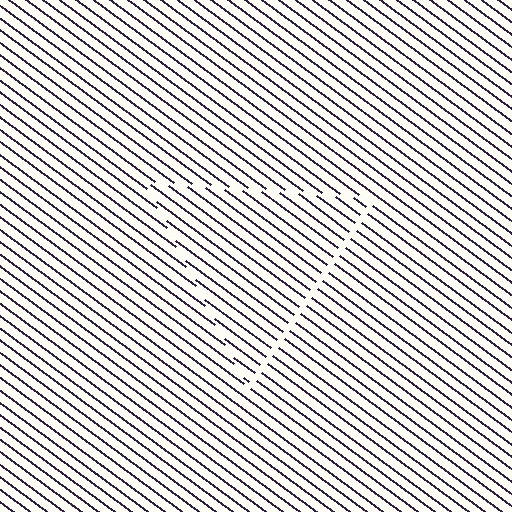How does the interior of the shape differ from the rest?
The interior of the shape contains the same grating, shifted by half a period — the contour is defined by the phase discontinuity where line-ends from the inner and outer gratings abut.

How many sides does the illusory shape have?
3 sides — the line-ends trace a triangle.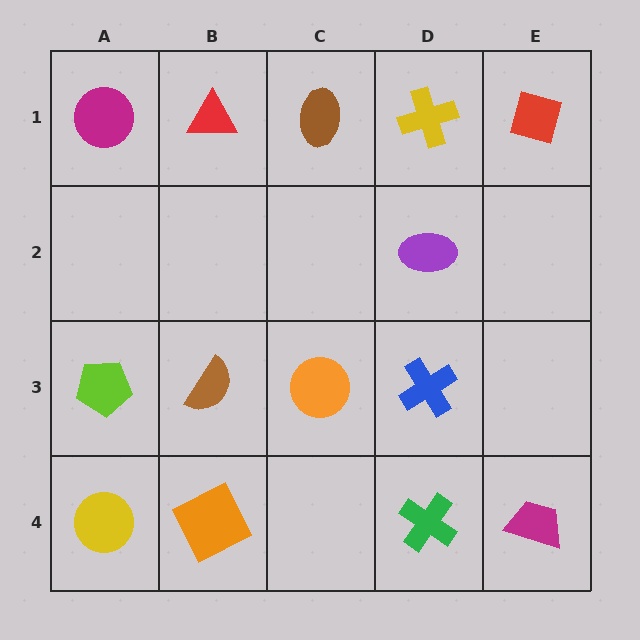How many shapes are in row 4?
4 shapes.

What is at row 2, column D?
A purple ellipse.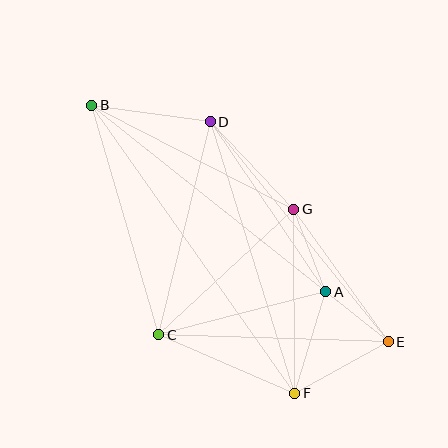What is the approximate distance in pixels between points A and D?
The distance between A and D is approximately 205 pixels.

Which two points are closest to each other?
Points A and E are closest to each other.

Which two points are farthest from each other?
Points B and E are farthest from each other.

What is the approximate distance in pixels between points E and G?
The distance between E and G is approximately 163 pixels.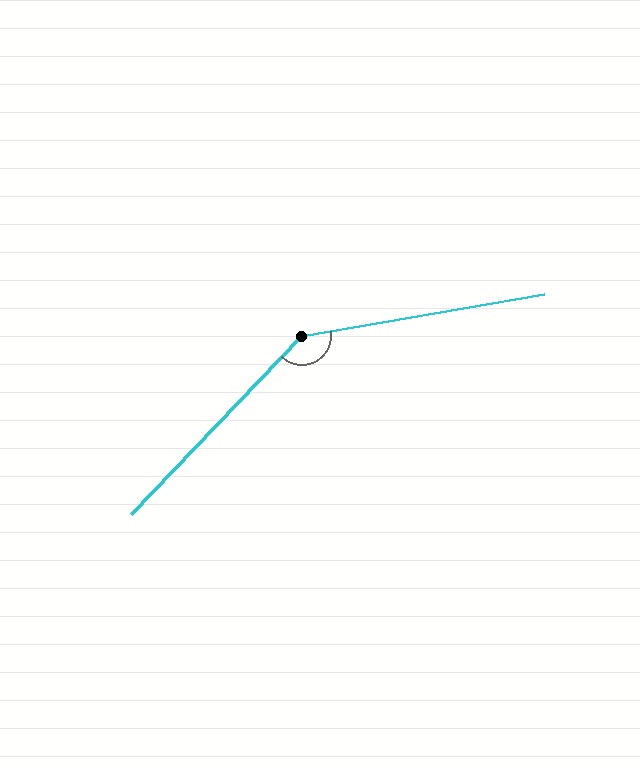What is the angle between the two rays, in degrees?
Approximately 143 degrees.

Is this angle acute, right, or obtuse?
It is obtuse.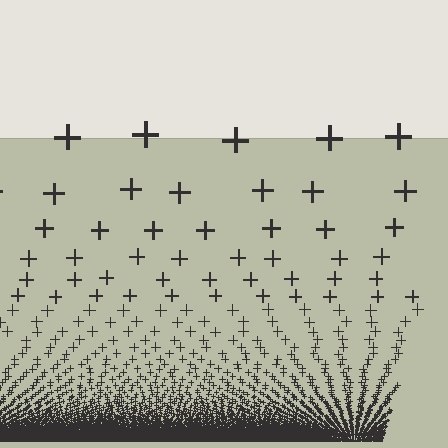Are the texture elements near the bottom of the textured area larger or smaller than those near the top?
Smaller. The gradient is inverted — elements near the bottom are smaller and denser.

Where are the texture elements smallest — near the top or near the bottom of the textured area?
Near the bottom.